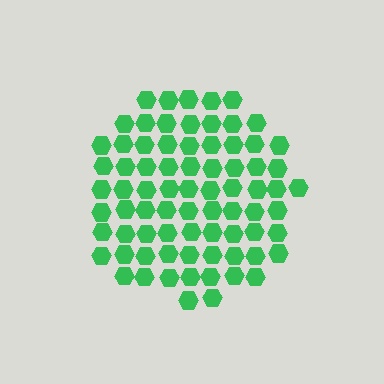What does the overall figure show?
The overall figure shows a circle.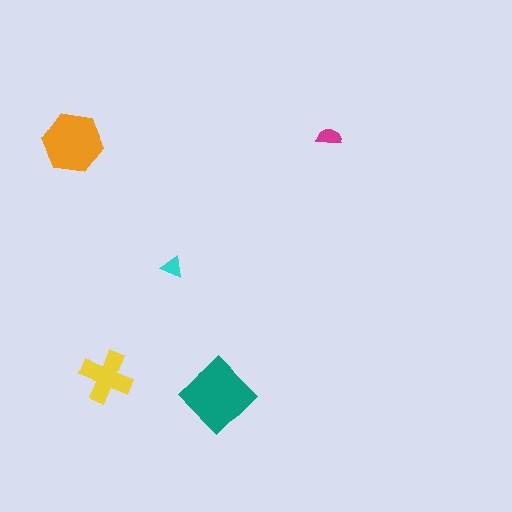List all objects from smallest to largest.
The cyan triangle, the magenta semicircle, the yellow cross, the orange hexagon, the teal diamond.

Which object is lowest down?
The teal diamond is bottommost.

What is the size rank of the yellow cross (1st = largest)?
3rd.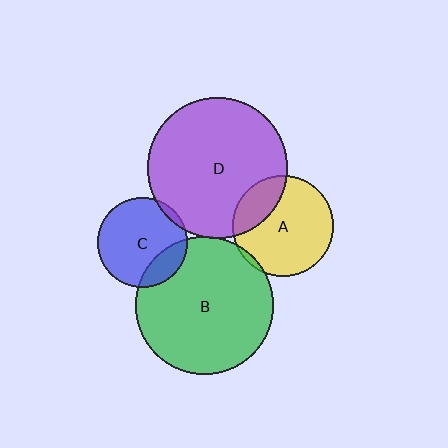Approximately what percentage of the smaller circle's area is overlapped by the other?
Approximately 20%.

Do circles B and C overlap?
Yes.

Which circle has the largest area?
Circle D (purple).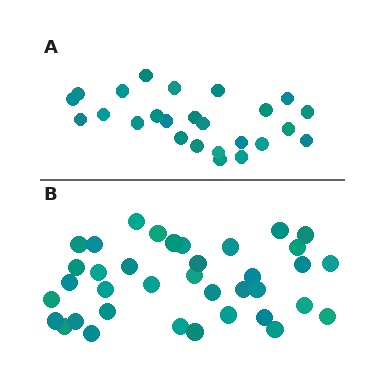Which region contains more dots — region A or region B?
Region B (the bottom region) has more dots.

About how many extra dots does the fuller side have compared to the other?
Region B has roughly 12 or so more dots than region A.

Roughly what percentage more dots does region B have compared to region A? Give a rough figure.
About 50% more.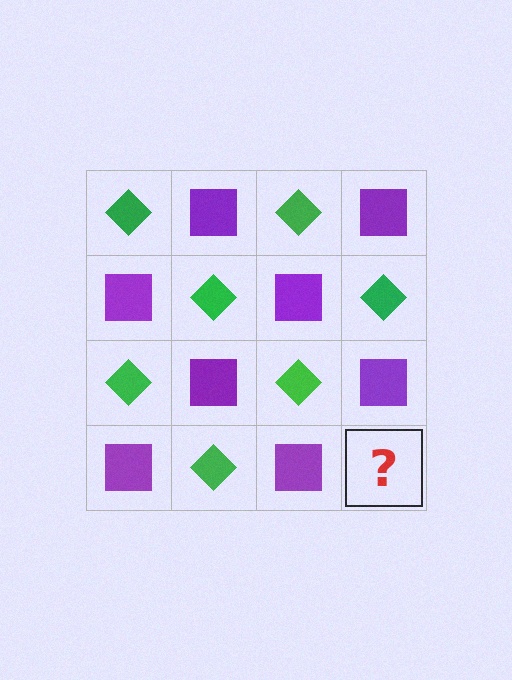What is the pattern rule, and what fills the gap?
The rule is that it alternates green diamond and purple square in a checkerboard pattern. The gap should be filled with a green diamond.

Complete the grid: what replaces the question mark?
The question mark should be replaced with a green diamond.